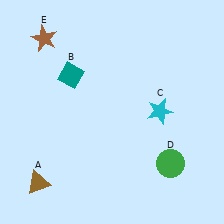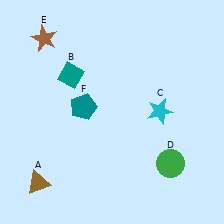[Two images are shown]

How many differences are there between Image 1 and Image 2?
There is 1 difference between the two images.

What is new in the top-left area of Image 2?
A teal pentagon (F) was added in the top-left area of Image 2.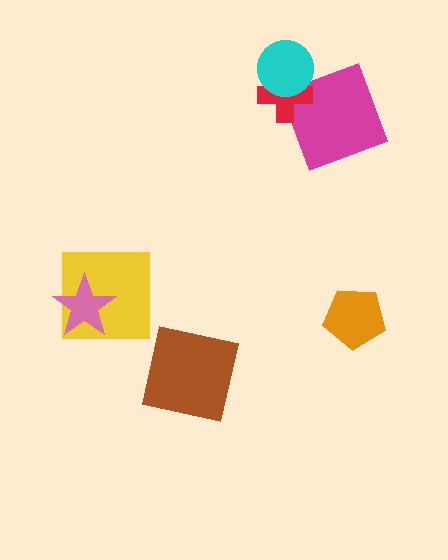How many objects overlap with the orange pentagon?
0 objects overlap with the orange pentagon.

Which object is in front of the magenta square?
The red cross is in front of the magenta square.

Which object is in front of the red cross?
The cyan circle is in front of the red cross.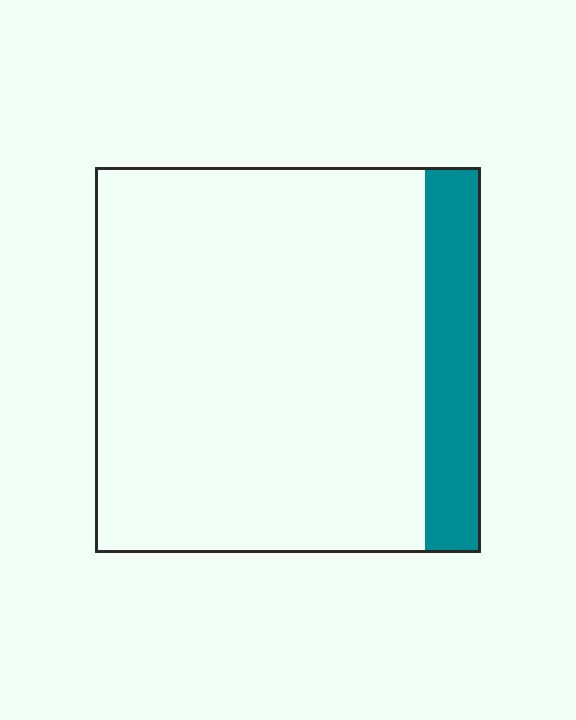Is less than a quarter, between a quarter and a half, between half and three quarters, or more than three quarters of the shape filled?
Less than a quarter.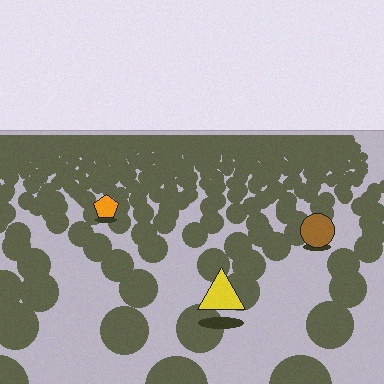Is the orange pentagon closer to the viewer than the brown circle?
No. The brown circle is closer — you can tell from the texture gradient: the ground texture is coarser near it.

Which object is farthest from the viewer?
The orange pentagon is farthest from the viewer. It appears smaller and the ground texture around it is denser.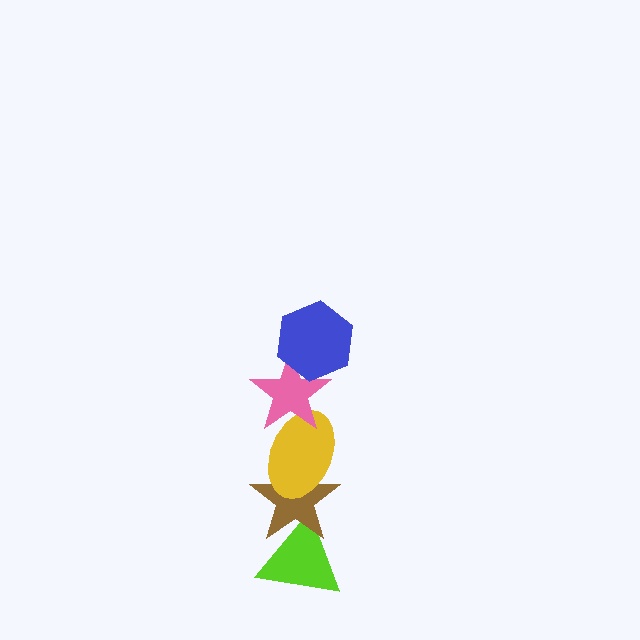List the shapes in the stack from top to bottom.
From top to bottom: the blue hexagon, the pink star, the yellow ellipse, the brown star, the lime triangle.